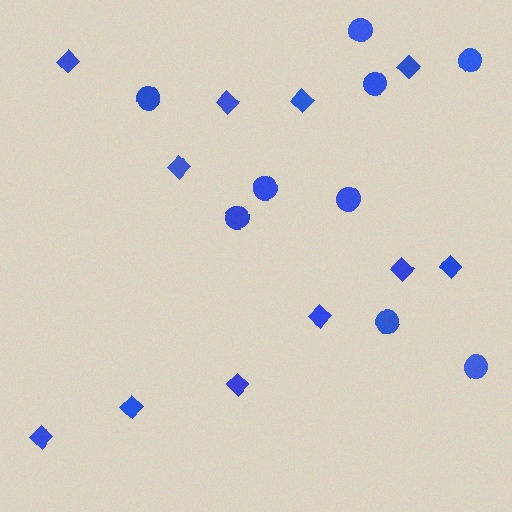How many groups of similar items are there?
There are 2 groups: one group of circles (9) and one group of diamonds (11).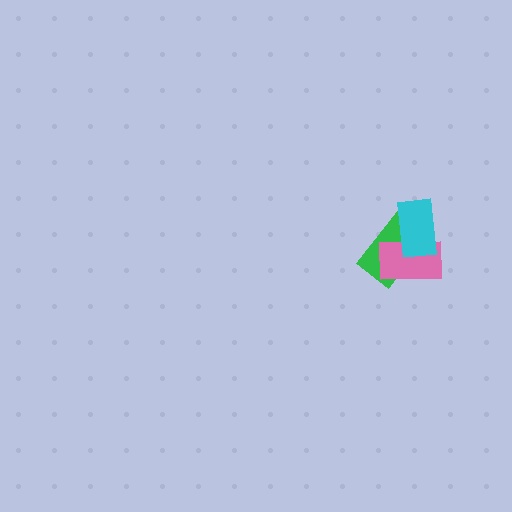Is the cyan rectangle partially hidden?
No, no other shape covers it.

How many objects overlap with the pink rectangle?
2 objects overlap with the pink rectangle.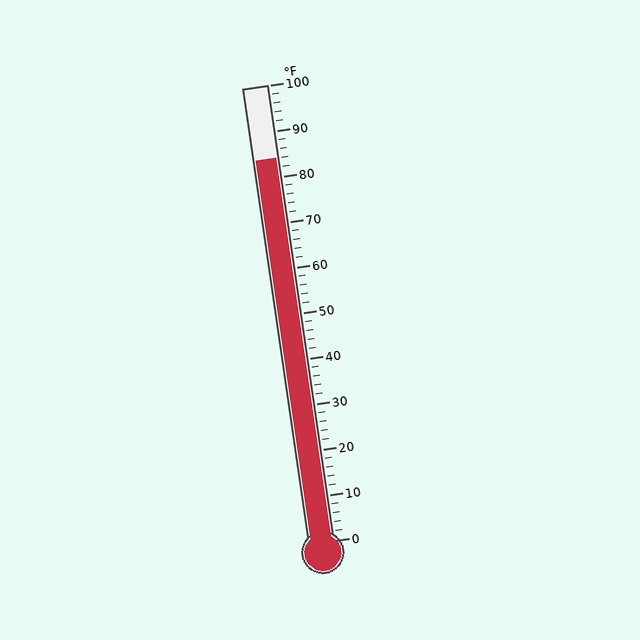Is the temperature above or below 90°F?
The temperature is below 90°F.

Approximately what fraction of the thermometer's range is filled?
The thermometer is filled to approximately 85% of its range.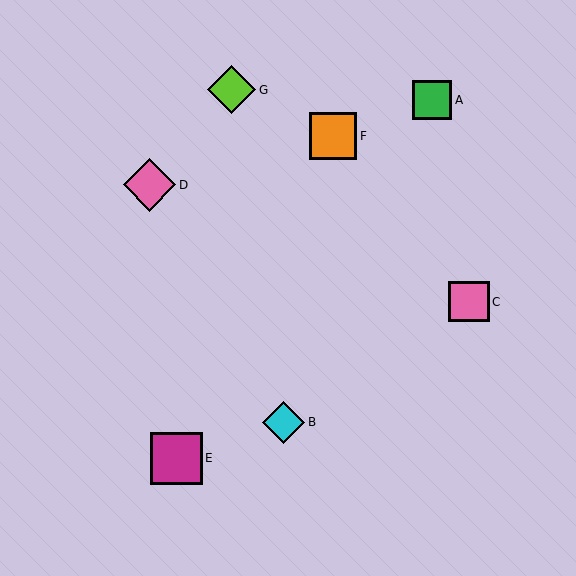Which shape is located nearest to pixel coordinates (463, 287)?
The pink square (labeled C) at (469, 302) is nearest to that location.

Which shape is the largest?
The pink diamond (labeled D) is the largest.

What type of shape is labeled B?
Shape B is a cyan diamond.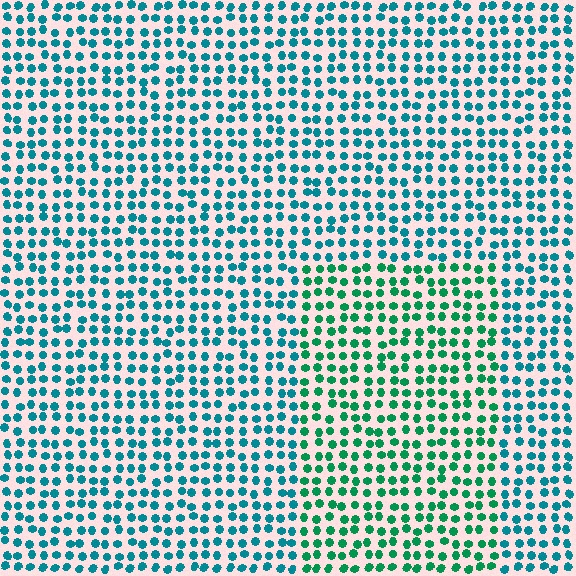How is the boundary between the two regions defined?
The boundary is defined purely by a slight shift in hue (about 33 degrees). Spacing, size, and orientation are identical on both sides.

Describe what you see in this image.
The image is filled with small teal elements in a uniform arrangement. A rectangle-shaped region is visible where the elements are tinted to a slightly different hue, forming a subtle color boundary.